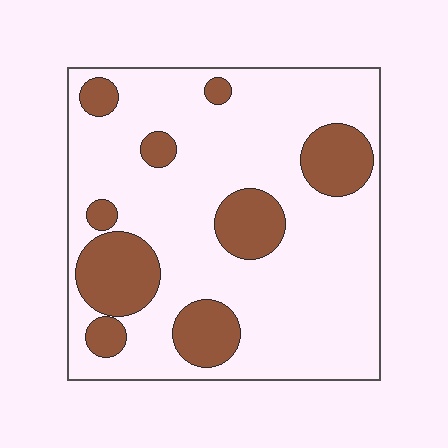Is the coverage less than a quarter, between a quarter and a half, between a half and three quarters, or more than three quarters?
Less than a quarter.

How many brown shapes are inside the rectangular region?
9.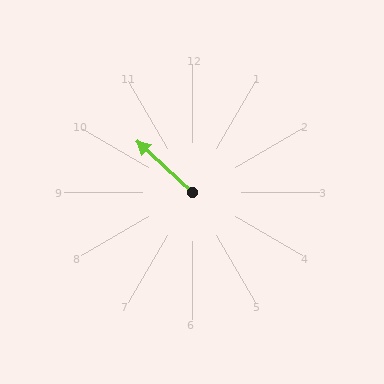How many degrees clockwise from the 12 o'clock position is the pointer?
Approximately 313 degrees.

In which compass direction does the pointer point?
Northwest.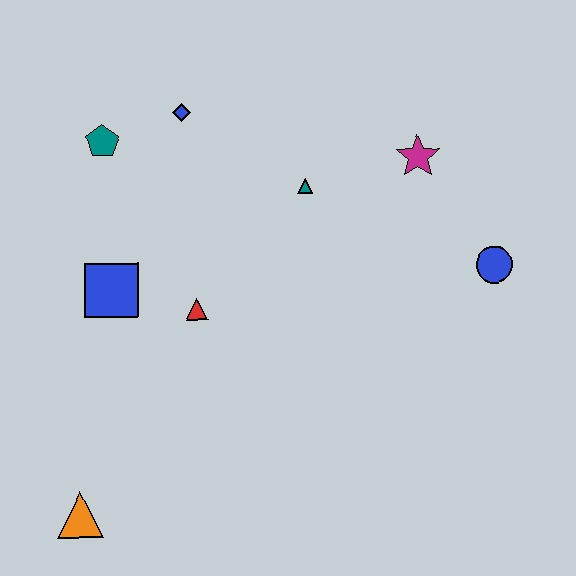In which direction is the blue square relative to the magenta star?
The blue square is to the left of the magenta star.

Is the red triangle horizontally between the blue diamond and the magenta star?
Yes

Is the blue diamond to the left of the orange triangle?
No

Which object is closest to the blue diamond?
The teal pentagon is closest to the blue diamond.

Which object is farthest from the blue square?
The blue circle is farthest from the blue square.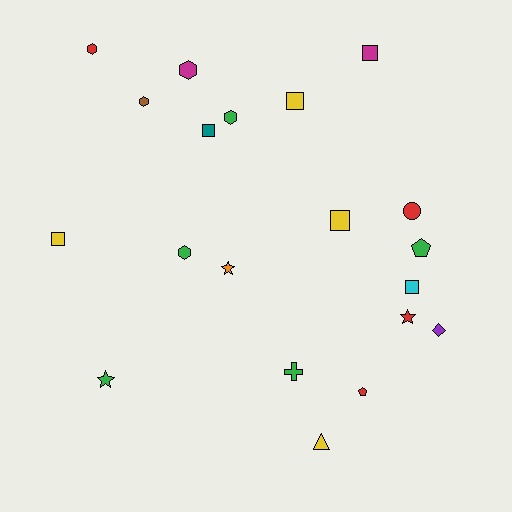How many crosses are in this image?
There is 1 cross.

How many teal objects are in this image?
There is 1 teal object.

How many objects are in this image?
There are 20 objects.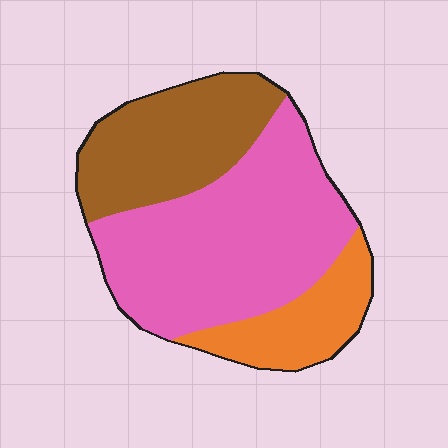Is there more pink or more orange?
Pink.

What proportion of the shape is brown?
Brown takes up between a sixth and a third of the shape.